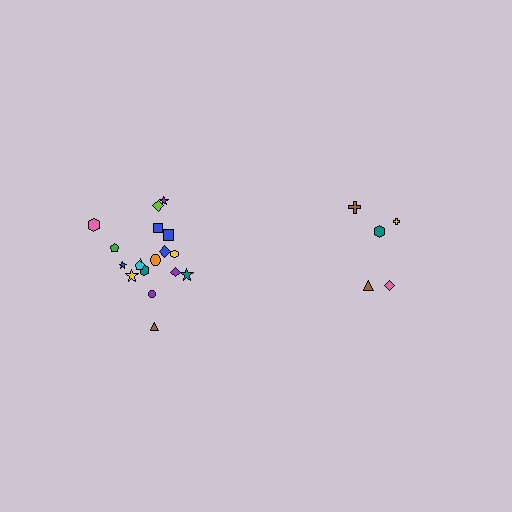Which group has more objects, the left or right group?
The left group.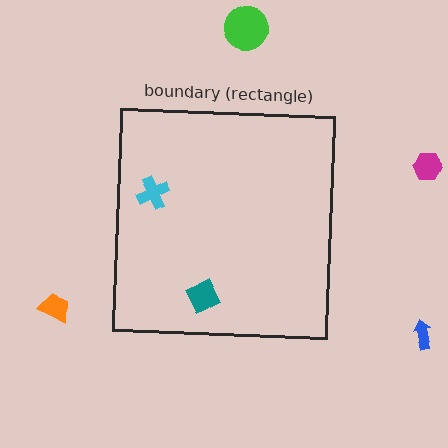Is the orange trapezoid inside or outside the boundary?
Outside.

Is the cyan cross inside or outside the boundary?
Inside.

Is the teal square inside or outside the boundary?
Inside.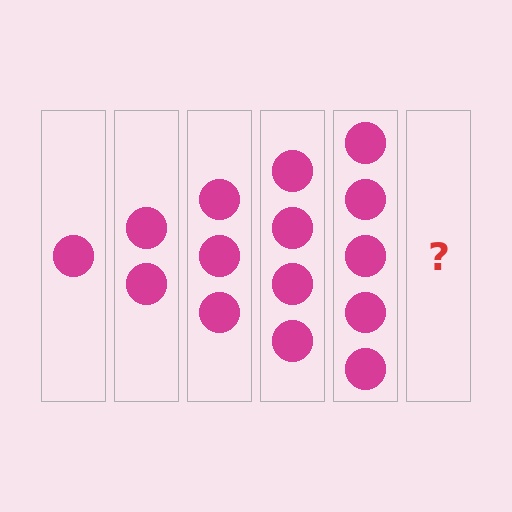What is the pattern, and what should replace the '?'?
The pattern is that each step adds one more circle. The '?' should be 6 circles.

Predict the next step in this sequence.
The next step is 6 circles.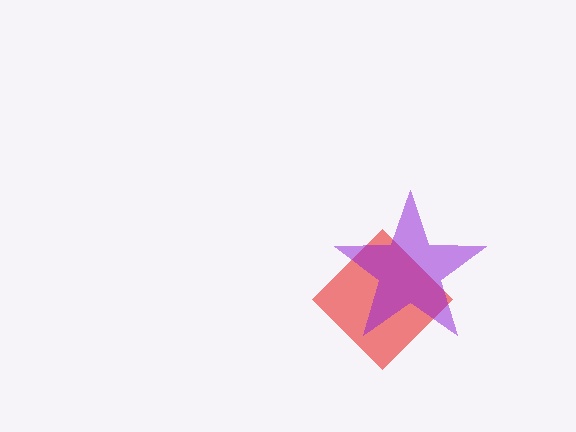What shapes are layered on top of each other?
The layered shapes are: a red diamond, a purple star.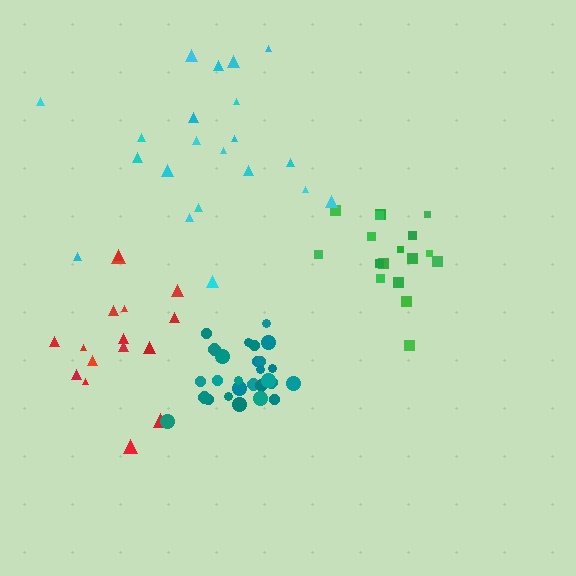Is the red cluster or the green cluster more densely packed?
Green.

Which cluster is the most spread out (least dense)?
Cyan.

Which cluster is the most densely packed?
Teal.